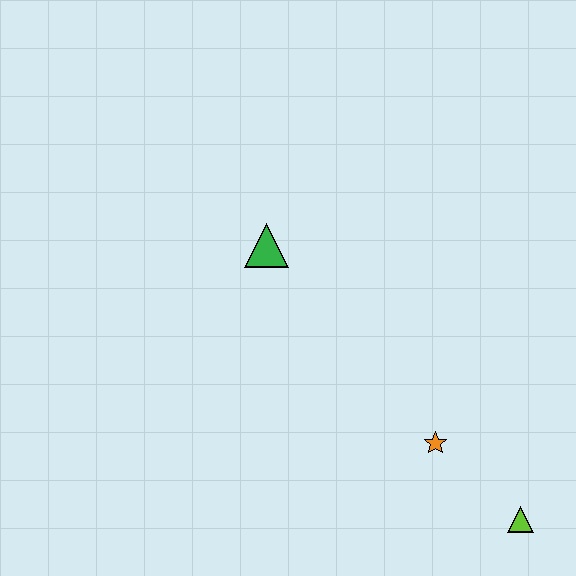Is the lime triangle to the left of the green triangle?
No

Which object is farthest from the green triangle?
The lime triangle is farthest from the green triangle.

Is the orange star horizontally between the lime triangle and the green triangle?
Yes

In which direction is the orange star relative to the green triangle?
The orange star is below the green triangle.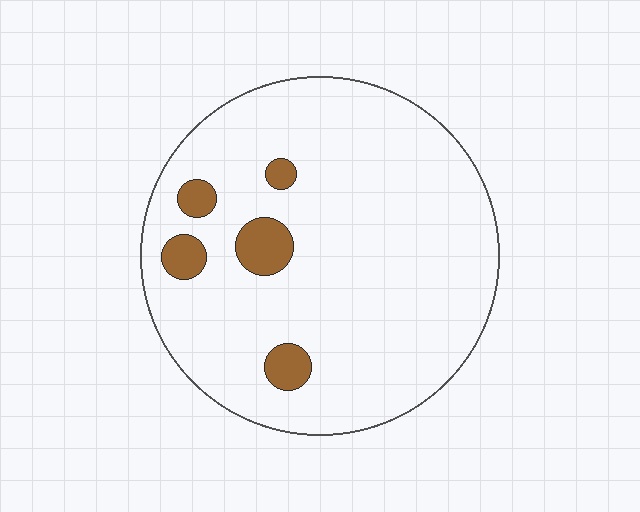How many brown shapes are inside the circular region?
5.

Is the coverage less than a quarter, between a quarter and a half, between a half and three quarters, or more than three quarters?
Less than a quarter.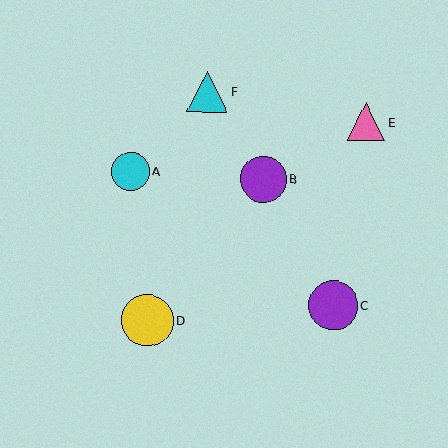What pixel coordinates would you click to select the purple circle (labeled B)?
Click at (264, 179) to select the purple circle B.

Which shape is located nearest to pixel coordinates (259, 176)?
The purple circle (labeled B) at (264, 179) is nearest to that location.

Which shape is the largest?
The yellow circle (labeled D) is the largest.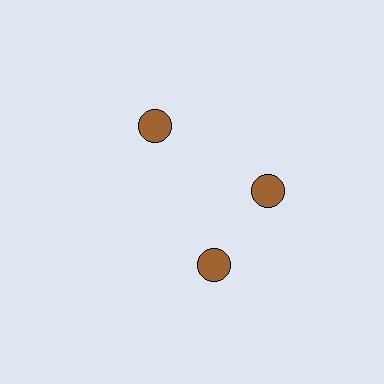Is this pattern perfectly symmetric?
No. The 3 brown circles are arranged in a ring, but one element near the 7 o'clock position is rotated out of alignment along the ring, breaking the 3-fold rotational symmetry.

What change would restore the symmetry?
The symmetry would be restored by rotating it back into even spacing with its neighbors so that all 3 circles sit at equal angles and equal distance from the center.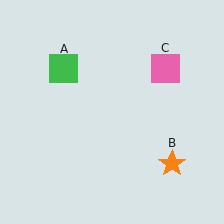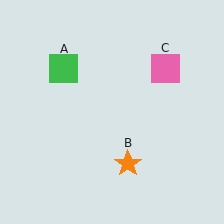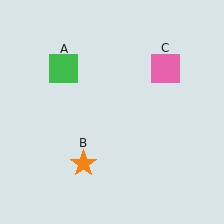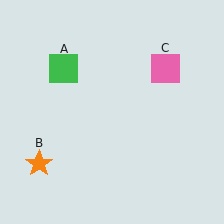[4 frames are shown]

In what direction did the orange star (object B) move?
The orange star (object B) moved left.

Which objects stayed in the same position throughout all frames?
Green square (object A) and pink square (object C) remained stationary.